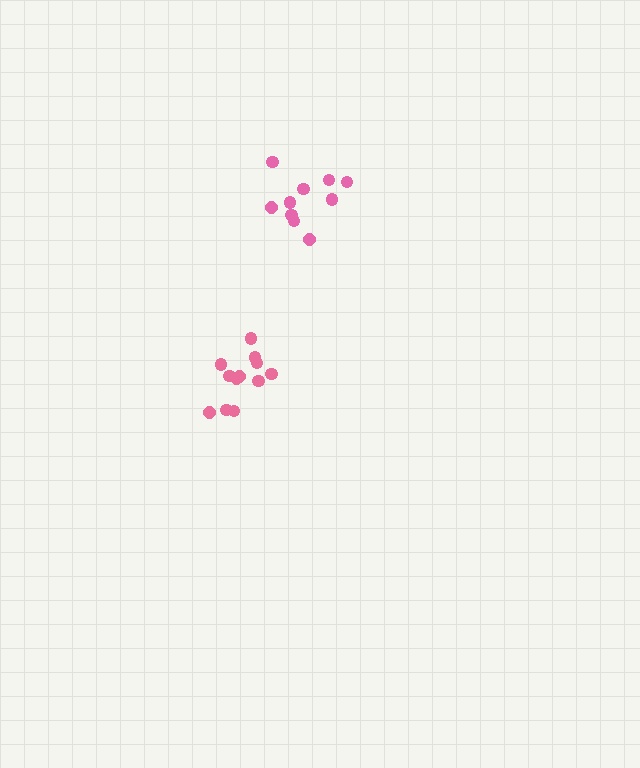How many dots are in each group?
Group 1: 12 dots, Group 2: 10 dots (22 total).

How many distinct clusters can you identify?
There are 2 distinct clusters.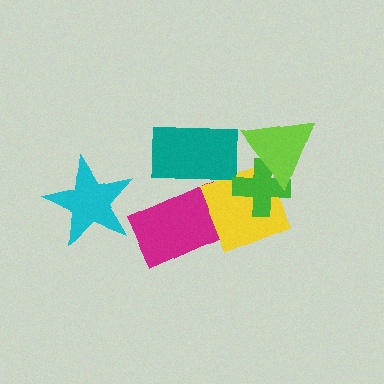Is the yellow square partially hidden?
Yes, it is partially covered by another shape.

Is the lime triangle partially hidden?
No, no other shape covers it.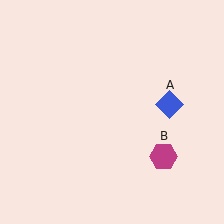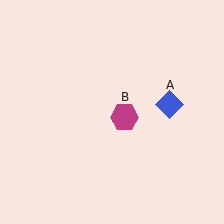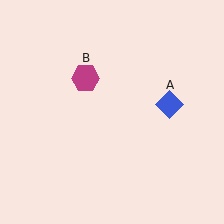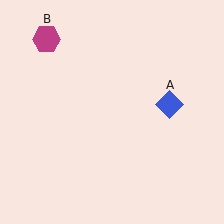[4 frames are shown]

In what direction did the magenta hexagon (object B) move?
The magenta hexagon (object B) moved up and to the left.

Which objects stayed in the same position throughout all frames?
Blue diamond (object A) remained stationary.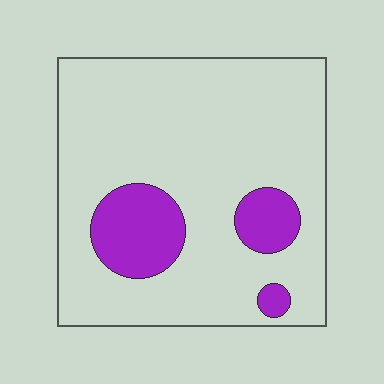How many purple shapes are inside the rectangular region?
3.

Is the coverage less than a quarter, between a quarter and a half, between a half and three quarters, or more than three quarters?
Less than a quarter.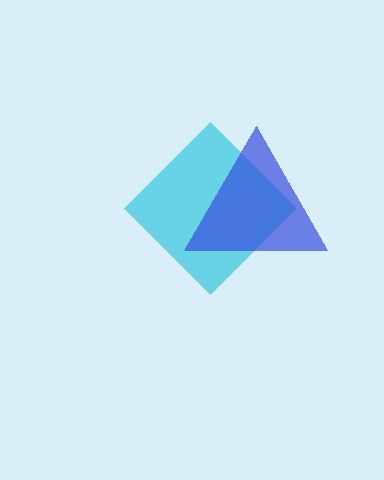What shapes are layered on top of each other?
The layered shapes are: a cyan diamond, a blue triangle.